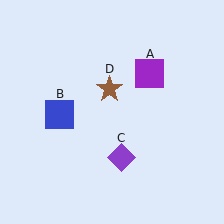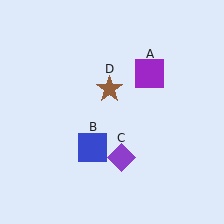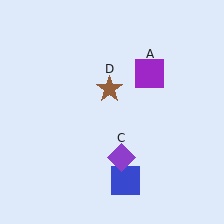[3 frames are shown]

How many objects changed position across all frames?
1 object changed position: blue square (object B).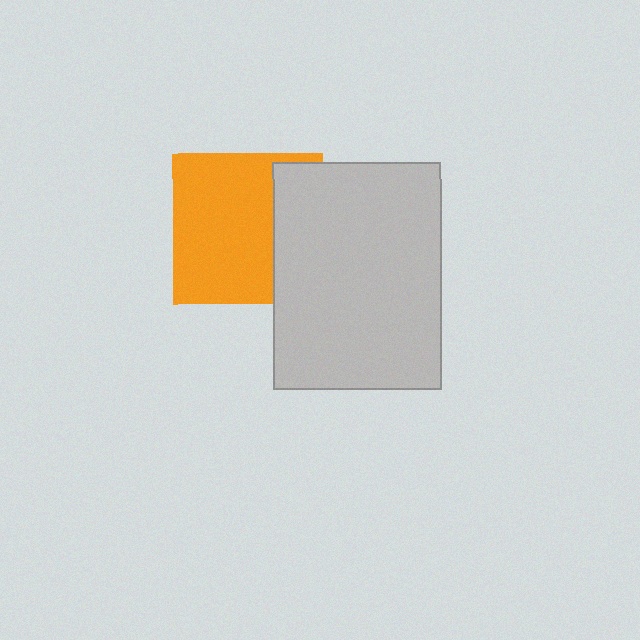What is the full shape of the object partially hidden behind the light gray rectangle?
The partially hidden object is an orange square.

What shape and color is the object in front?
The object in front is a light gray rectangle.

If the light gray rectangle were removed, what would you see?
You would see the complete orange square.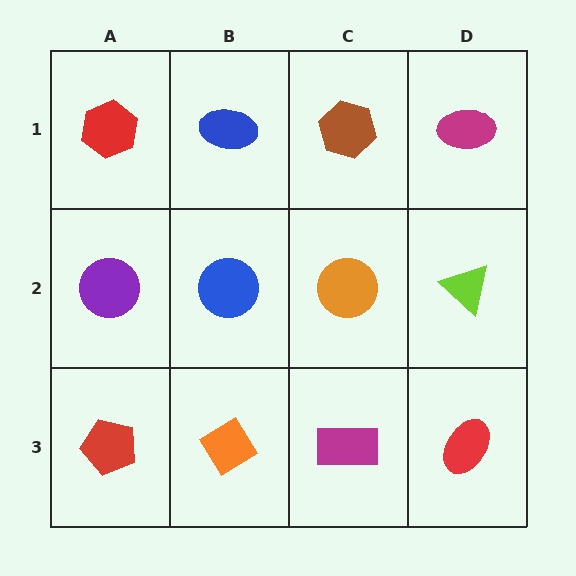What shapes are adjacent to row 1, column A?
A purple circle (row 2, column A), a blue ellipse (row 1, column B).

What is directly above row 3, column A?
A purple circle.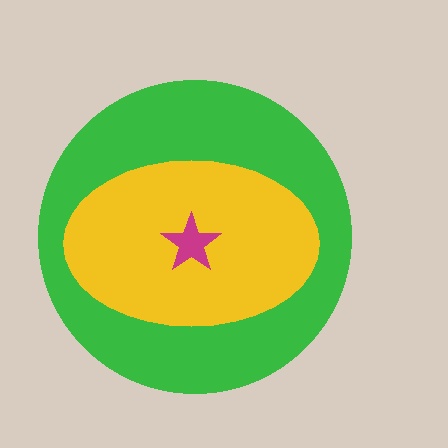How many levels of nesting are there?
3.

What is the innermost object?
The magenta star.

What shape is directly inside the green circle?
The yellow ellipse.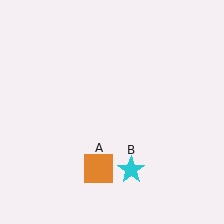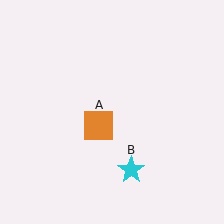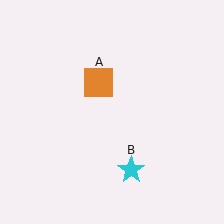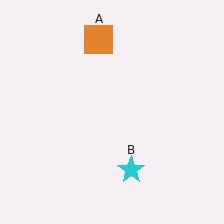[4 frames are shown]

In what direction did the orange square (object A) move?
The orange square (object A) moved up.